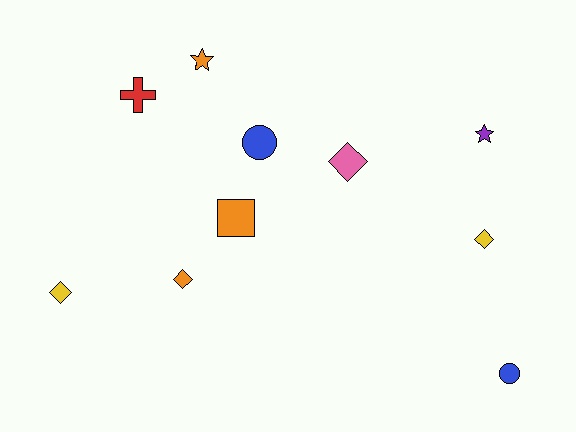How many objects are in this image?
There are 10 objects.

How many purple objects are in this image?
There is 1 purple object.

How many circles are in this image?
There are 2 circles.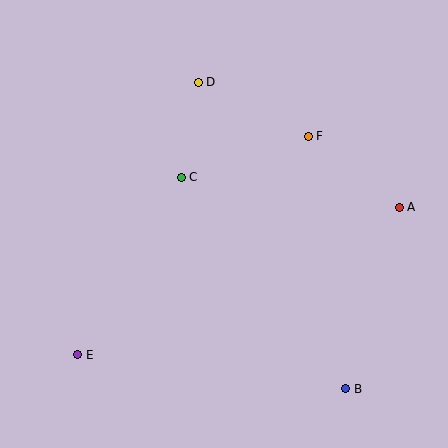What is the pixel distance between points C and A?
The distance between C and A is 220 pixels.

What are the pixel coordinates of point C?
Point C is at (181, 177).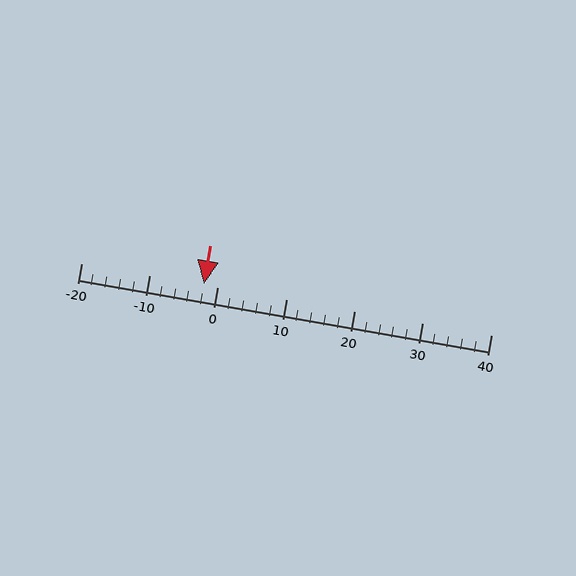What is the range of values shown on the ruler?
The ruler shows values from -20 to 40.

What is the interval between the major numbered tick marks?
The major tick marks are spaced 10 units apart.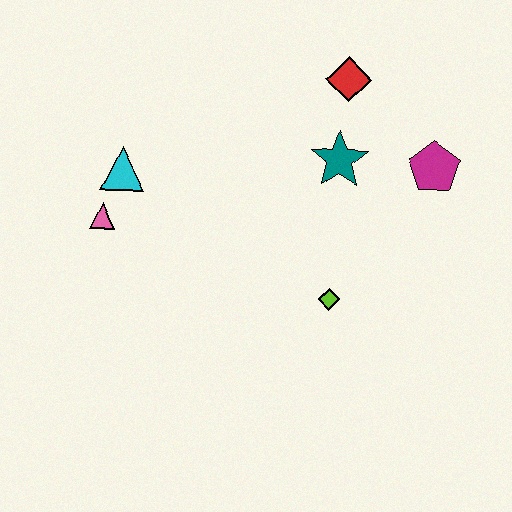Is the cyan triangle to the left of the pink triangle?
No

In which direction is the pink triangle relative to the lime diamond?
The pink triangle is to the left of the lime diamond.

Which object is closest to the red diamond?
The teal star is closest to the red diamond.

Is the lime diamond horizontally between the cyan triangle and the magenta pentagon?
Yes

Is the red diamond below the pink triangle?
No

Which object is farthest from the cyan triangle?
The magenta pentagon is farthest from the cyan triangle.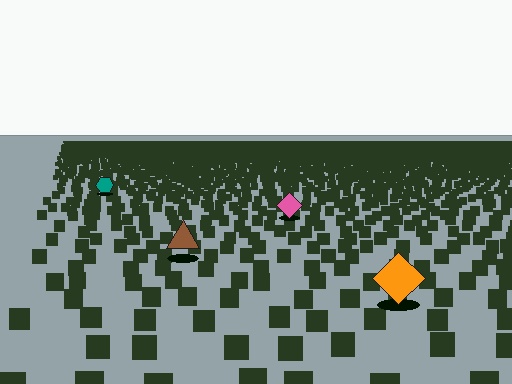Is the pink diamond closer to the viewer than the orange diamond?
No. The orange diamond is closer — you can tell from the texture gradient: the ground texture is coarser near it.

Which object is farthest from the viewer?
The teal hexagon is farthest from the viewer. It appears smaller and the ground texture around it is denser.